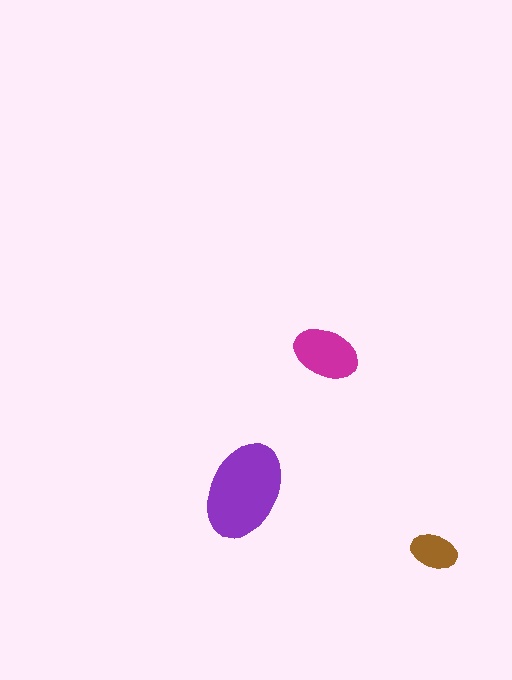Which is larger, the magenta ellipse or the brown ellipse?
The magenta one.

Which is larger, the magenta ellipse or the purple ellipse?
The purple one.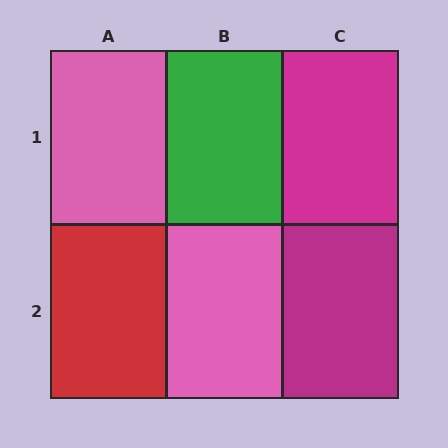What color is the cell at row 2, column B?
Pink.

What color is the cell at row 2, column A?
Red.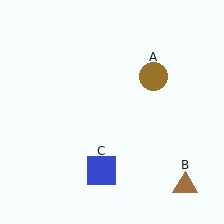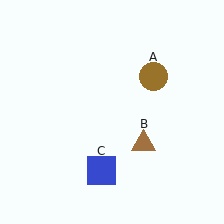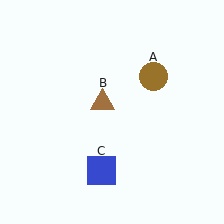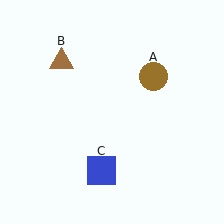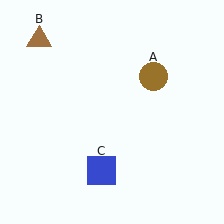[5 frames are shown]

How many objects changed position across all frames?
1 object changed position: brown triangle (object B).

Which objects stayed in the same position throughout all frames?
Brown circle (object A) and blue square (object C) remained stationary.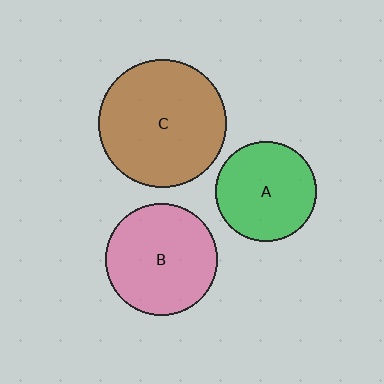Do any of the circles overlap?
No, none of the circles overlap.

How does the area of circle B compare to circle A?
Approximately 1.2 times.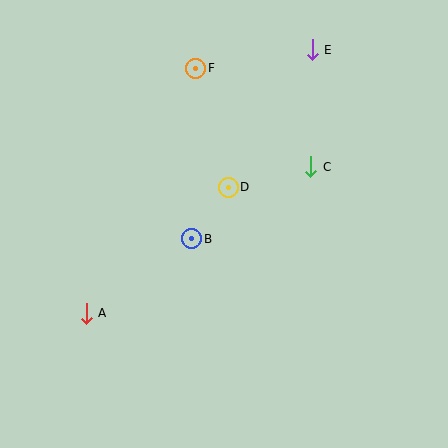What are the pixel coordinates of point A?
Point A is at (86, 313).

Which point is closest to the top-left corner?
Point F is closest to the top-left corner.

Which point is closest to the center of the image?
Point B at (191, 239) is closest to the center.